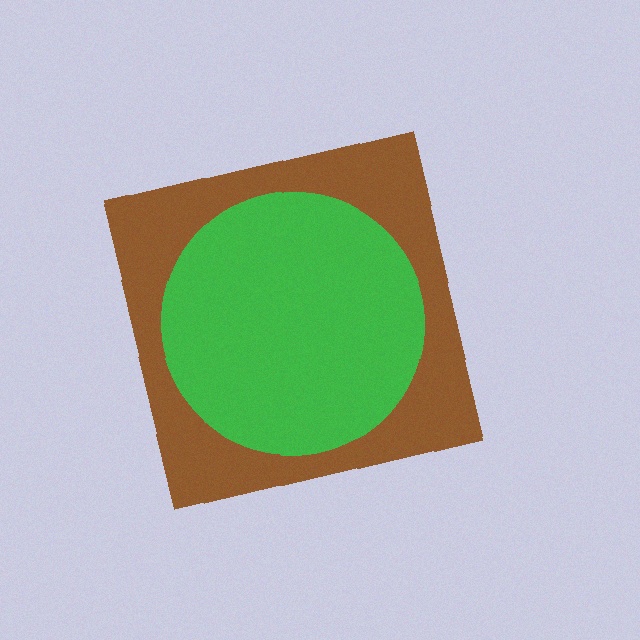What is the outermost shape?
The brown square.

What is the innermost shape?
The green circle.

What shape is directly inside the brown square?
The green circle.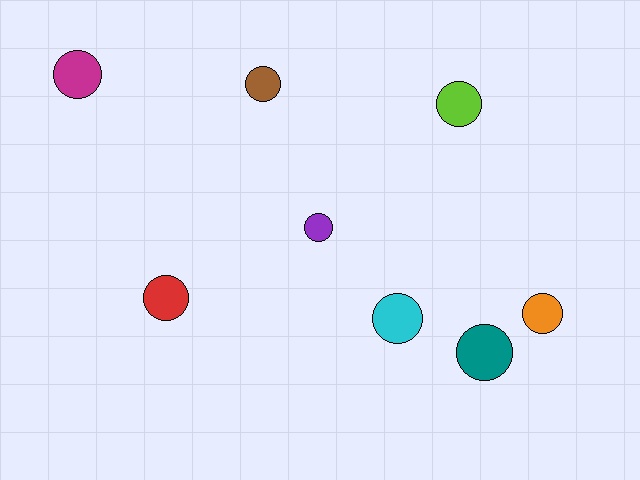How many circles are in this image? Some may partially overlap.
There are 8 circles.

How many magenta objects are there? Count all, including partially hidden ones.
There is 1 magenta object.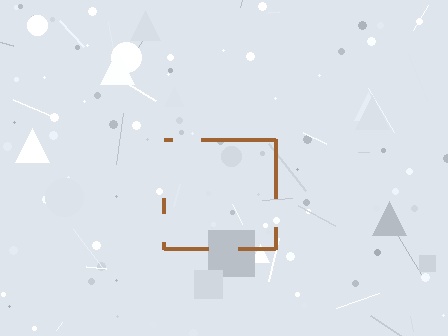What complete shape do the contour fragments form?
The contour fragments form a square.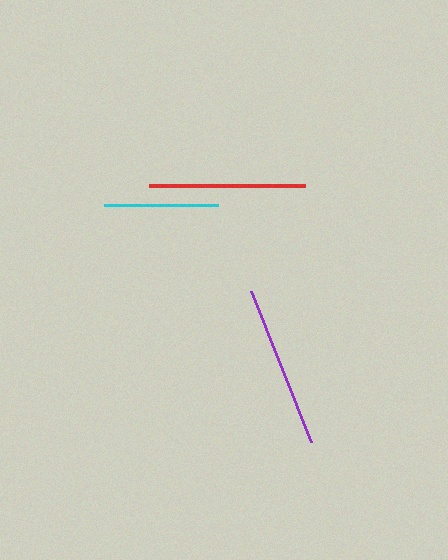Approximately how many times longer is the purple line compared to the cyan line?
The purple line is approximately 1.4 times the length of the cyan line.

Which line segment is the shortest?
The cyan line is the shortest at approximately 114 pixels.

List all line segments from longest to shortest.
From longest to shortest: purple, red, cyan.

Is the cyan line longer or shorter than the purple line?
The purple line is longer than the cyan line.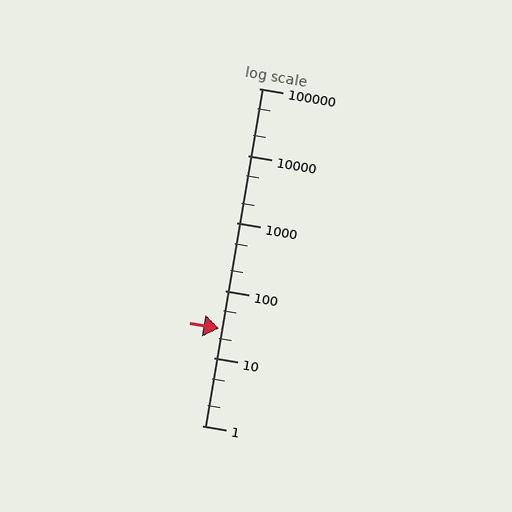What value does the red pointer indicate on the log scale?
The pointer indicates approximately 28.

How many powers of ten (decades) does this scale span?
The scale spans 5 decades, from 1 to 100000.